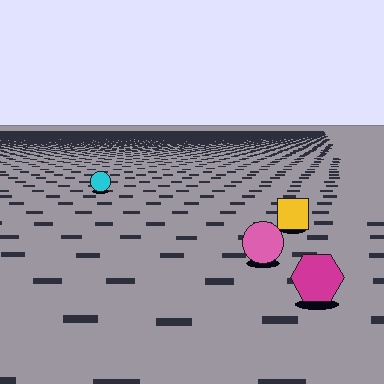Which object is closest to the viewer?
The magenta hexagon is closest. The texture marks near it are larger and more spread out.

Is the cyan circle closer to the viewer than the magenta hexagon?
No. The magenta hexagon is closer — you can tell from the texture gradient: the ground texture is coarser near it.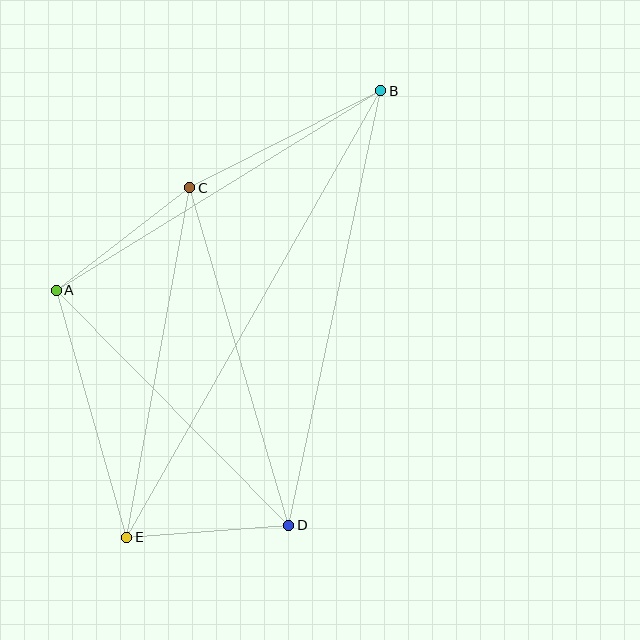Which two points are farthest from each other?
Points B and E are farthest from each other.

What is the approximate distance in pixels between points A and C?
The distance between A and C is approximately 168 pixels.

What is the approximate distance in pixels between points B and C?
The distance between B and C is approximately 214 pixels.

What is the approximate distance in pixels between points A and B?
The distance between A and B is approximately 381 pixels.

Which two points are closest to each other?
Points D and E are closest to each other.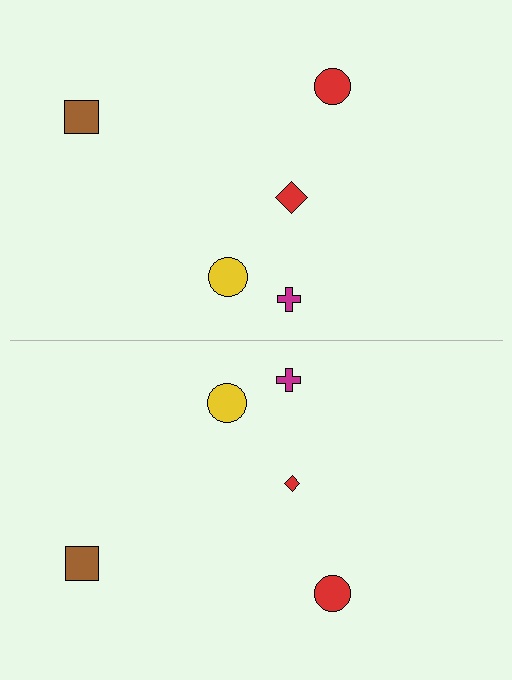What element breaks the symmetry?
The red diamond on the bottom side has a different size than its mirror counterpart.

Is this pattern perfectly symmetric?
No, the pattern is not perfectly symmetric. The red diamond on the bottom side has a different size than its mirror counterpart.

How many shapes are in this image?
There are 10 shapes in this image.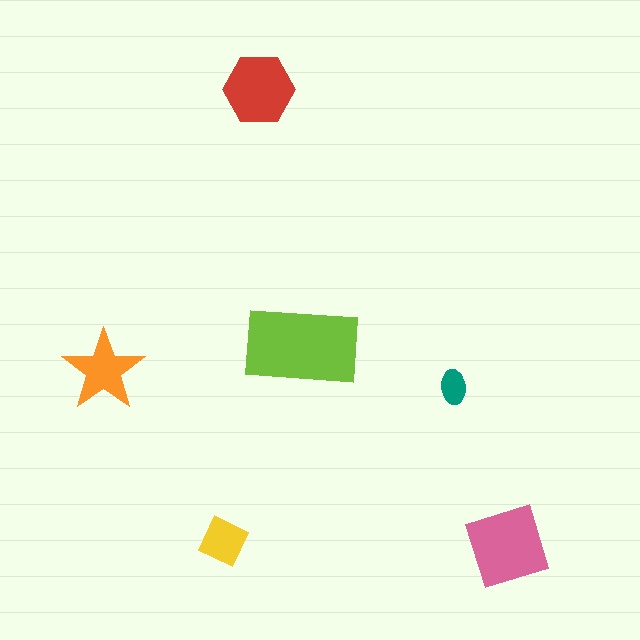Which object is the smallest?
The teal ellipse.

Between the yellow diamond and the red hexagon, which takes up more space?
The red hexagon.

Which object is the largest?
The lime rectangle.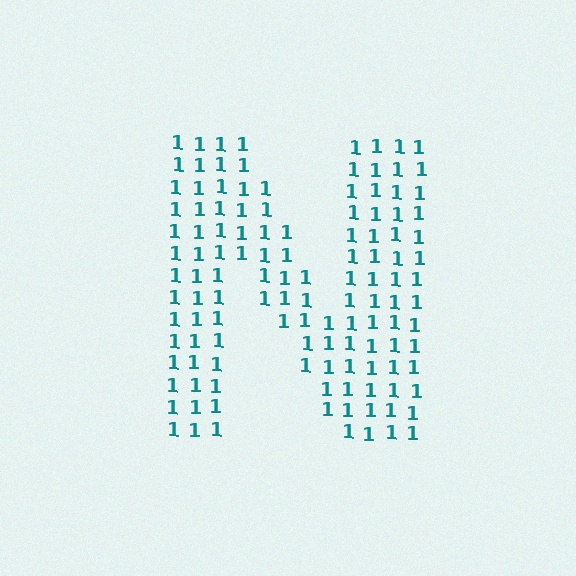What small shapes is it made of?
It is made of small digit 1's.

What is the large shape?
The large shape is the letter N.